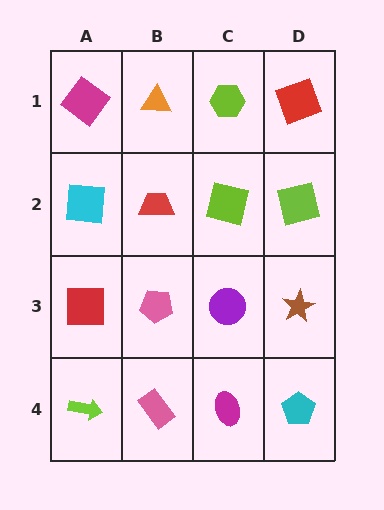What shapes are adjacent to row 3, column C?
A lime square (row 2, column C), a magenta ellipse (row 4, column C), a pink pentagon (row 3, column B), a brown star (row 3, column D).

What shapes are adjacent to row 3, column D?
A lime square (row 2, column D), a cyan pentagon (row 4, column D), a purple circle (row 3, column C).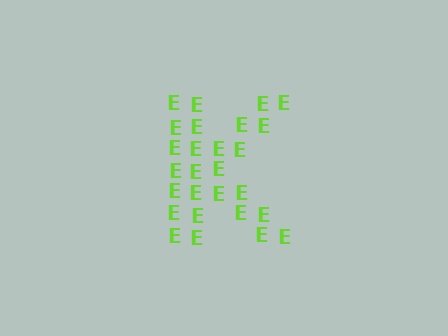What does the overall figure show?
The overall figure shows the letter K.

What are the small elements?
The small elements are letter E's.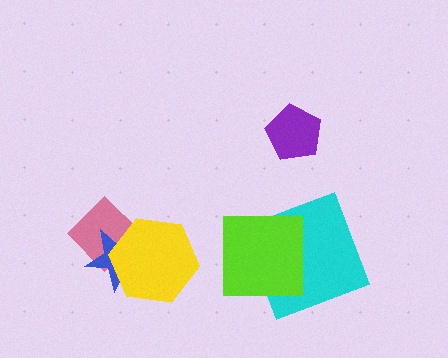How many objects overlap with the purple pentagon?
0 objects overlap with the purple pentagon.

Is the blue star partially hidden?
Yes, it is partially covered by another shape.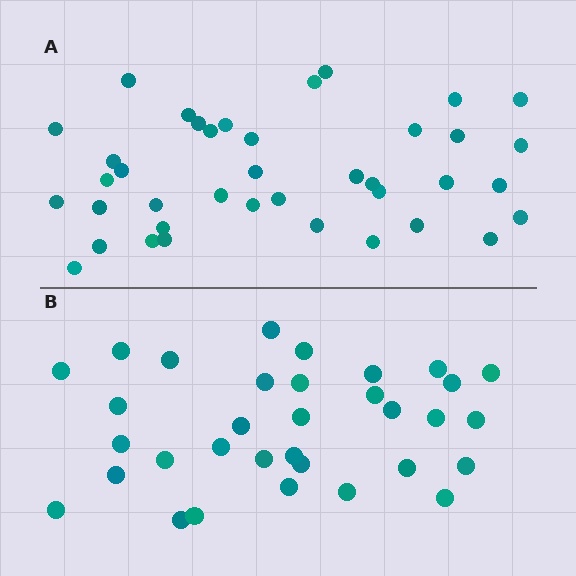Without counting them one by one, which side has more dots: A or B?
Region A (the top region) has more dots.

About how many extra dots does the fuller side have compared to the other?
Region A has about 6 more dots than region B.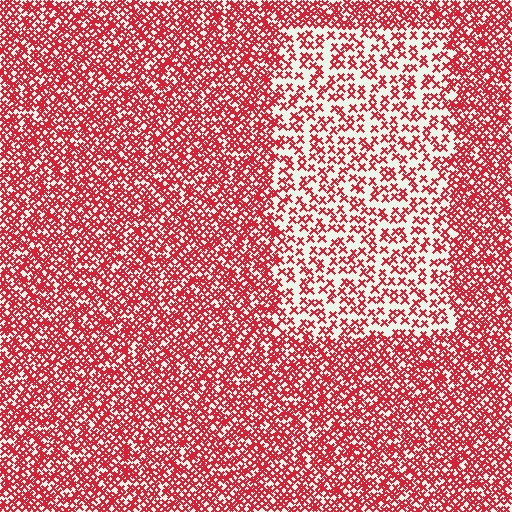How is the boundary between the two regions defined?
The boundary is defined by a change in element density (approximately 2.1x ratio). All elements are the same color, size, and shape.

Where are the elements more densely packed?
The elements are more densely packed outside the rectangle boundary.